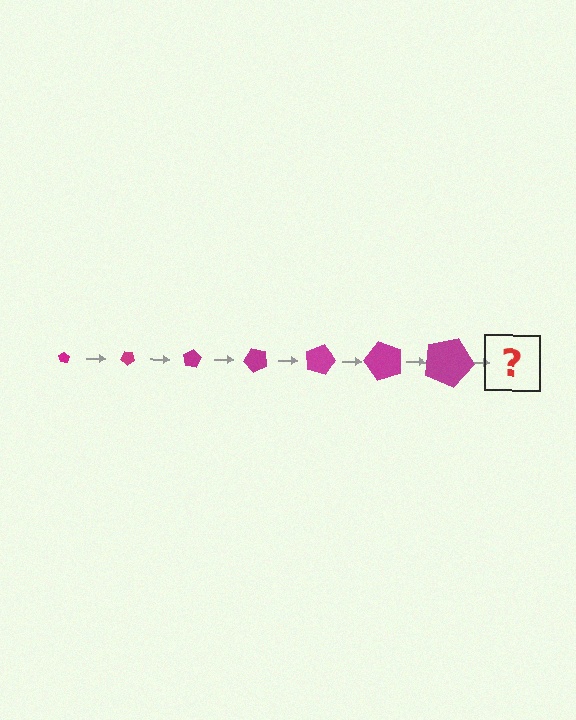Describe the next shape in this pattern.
It should be a pentagon, larger than the previous one and rotated 280 degrees from the start.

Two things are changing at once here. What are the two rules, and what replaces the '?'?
The two rules are that the pentagon grows larger each step and it rotates 40 degrees each step. The '?' should be a pentagon, larger than the previous one and rotated 280 degrees from the start.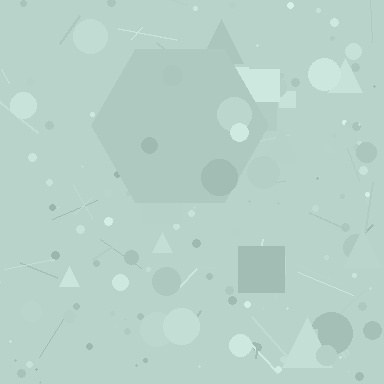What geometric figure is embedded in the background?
A hexagon is embedded in the background.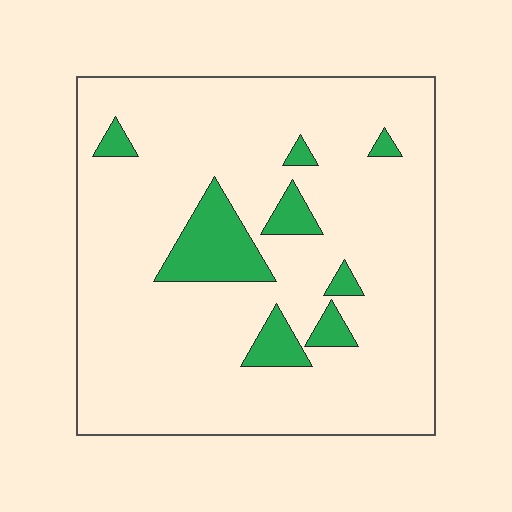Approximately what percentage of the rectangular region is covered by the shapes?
Approximately 10%.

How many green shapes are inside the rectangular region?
8.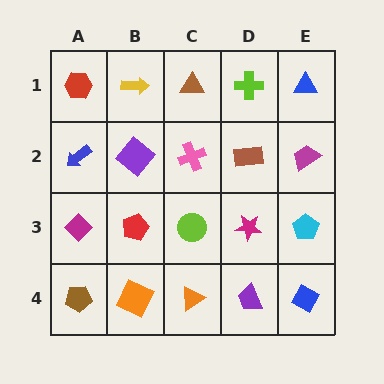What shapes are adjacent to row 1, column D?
A brown rectangle (row 2, column D), a brown triangle (row 1, column C), a blue triangle (row 1, column E).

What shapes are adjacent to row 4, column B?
A red pentagon (row 3, column B), a brown pentagon (row 4, column A), an orange triangle (row 4, column C).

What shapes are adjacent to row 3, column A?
A blue arrow (row 2, column A), a brown pentagon (row 4, column A), a red pentagon (row 3, column B).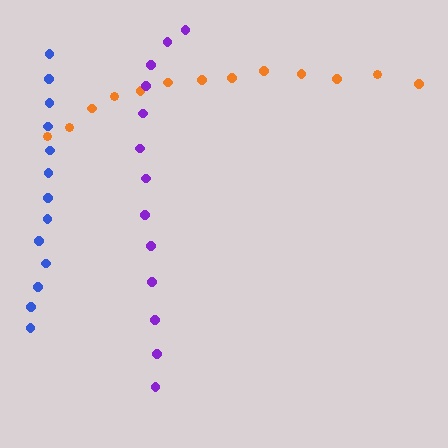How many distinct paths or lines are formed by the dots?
There are 3 distinct paths.